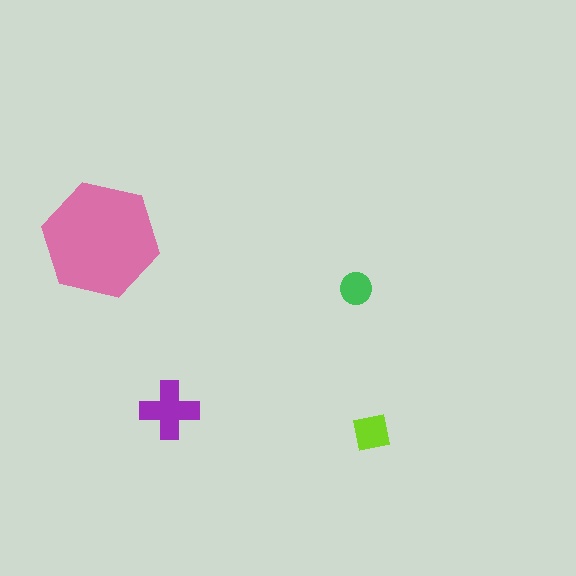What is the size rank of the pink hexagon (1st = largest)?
1st.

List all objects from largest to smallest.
The pink hexagon, the purple cross, the lime square, the green circle.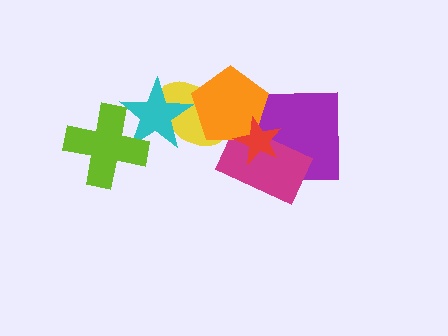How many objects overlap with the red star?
3 objects overlap with the red star.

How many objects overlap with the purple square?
3 objects overlap with the purple square.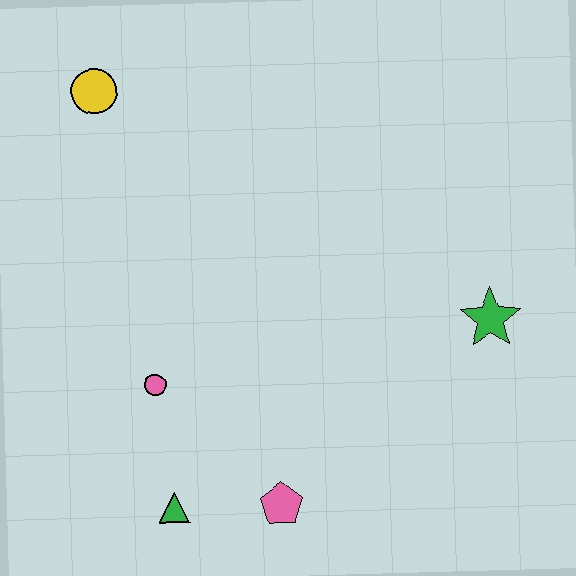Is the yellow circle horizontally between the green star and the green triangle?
No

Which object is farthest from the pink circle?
The green star is farthest from the pink circle.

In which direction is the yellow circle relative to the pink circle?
The yellow circle is above the pink circle.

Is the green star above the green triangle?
Yes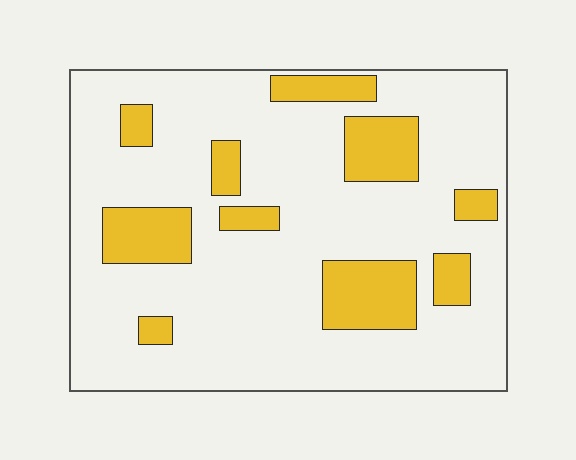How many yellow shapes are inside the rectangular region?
10.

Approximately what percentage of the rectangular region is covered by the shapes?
Approximately 20%.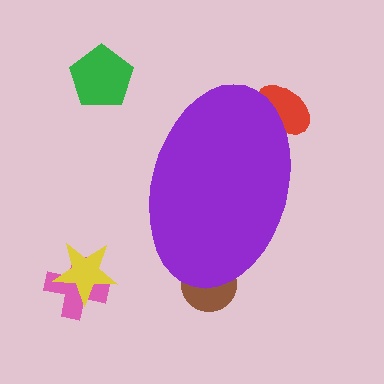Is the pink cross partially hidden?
No, the pink cross is fully visible.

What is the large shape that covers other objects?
A purple ellipse.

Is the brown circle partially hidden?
Yes, the brown circle is partially hidden behind the purple ellipse.